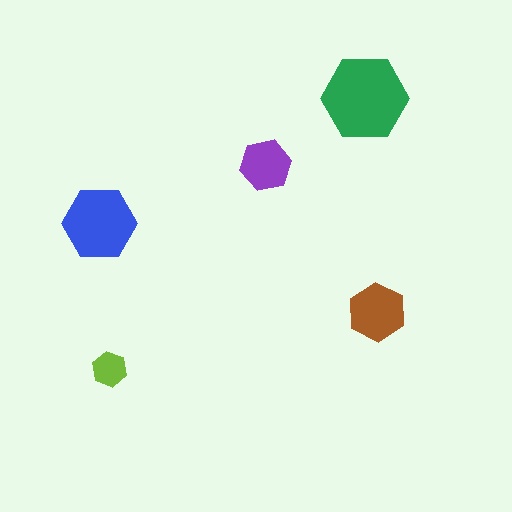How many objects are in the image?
There are 5 objects in the image.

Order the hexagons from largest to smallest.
the green one, the blue one, the brown one, the purple one, the lime one.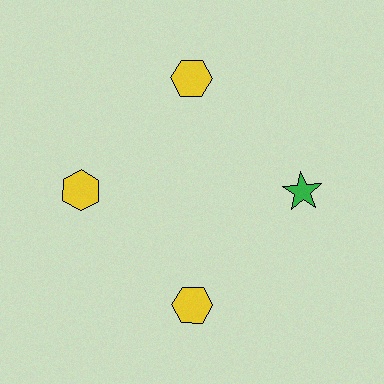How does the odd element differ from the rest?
It differs in both color (green instead of yellow) and shape (star instead of hexagon).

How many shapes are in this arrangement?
There are 4 shapes arranged in a ring pattern.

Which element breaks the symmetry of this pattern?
The green star at roughly the 3 o'clock position breaks the symmetry. All other shapes are yellow hexagons.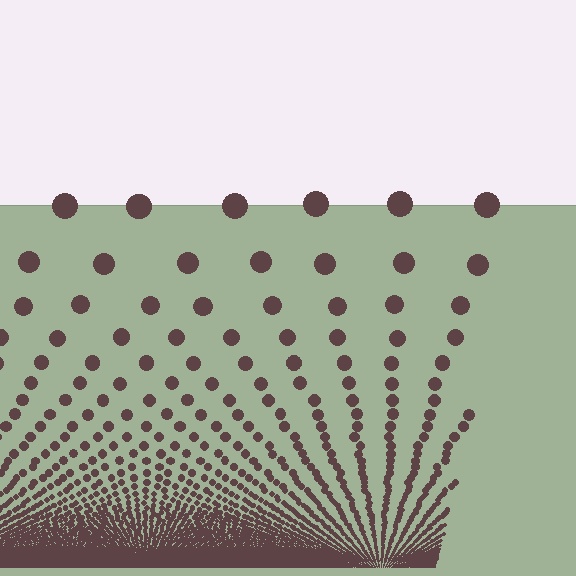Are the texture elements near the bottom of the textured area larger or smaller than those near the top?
Smaller. The gradient is inverted — elements near the bottom are smaller and denser.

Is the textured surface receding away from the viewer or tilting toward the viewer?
The surface appears to tilt toward the viewer. Texture elements get larger and sparser toward the top.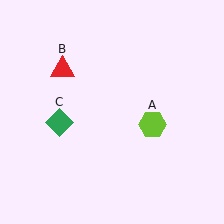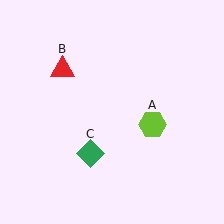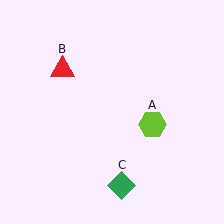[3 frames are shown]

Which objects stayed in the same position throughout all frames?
Lime hexagon (object A) and red triangle (object B) remained stationary.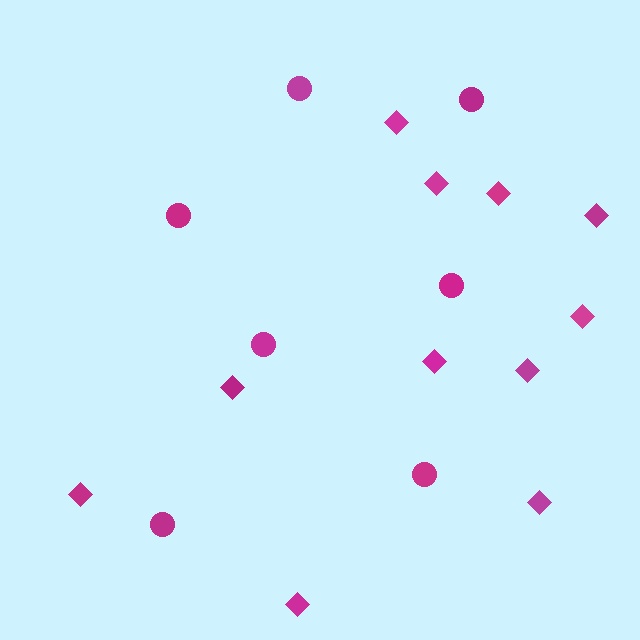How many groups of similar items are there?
There are 2 groups: one group of circles (7) and one group of diamonds (11).